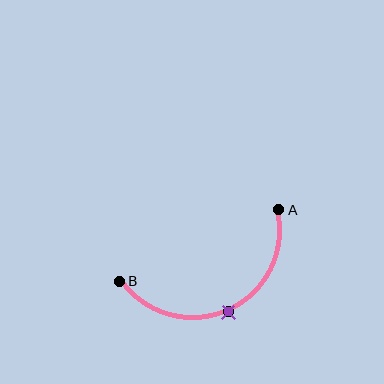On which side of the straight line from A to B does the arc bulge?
The arc bulges below the straight line connecting A and B.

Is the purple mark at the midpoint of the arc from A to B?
Yes. The purple mark lies on the arc at equal arc-length from both A and B — it is the arc midpoint.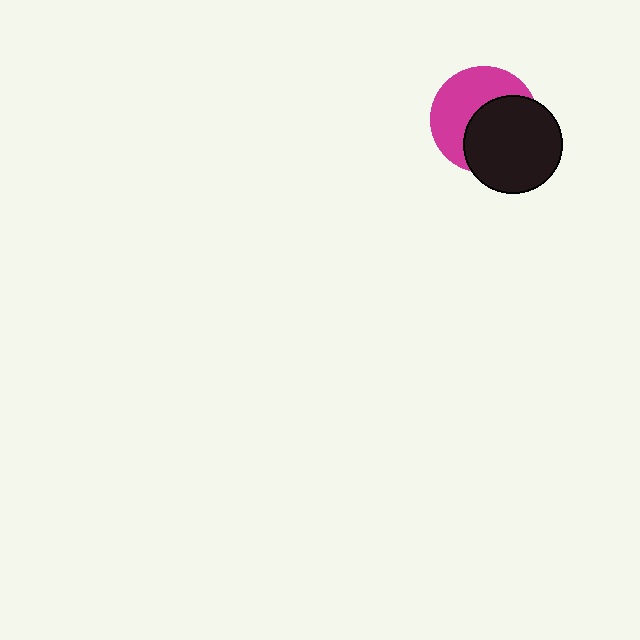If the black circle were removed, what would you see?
You would see the complete magenta circle.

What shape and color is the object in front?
The object in front is a black circle.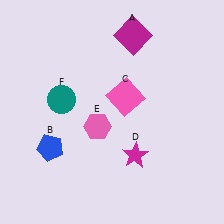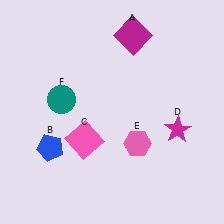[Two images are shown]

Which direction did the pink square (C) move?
The pink square (C) moved down.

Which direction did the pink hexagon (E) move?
The pink hexagon (E) moved right.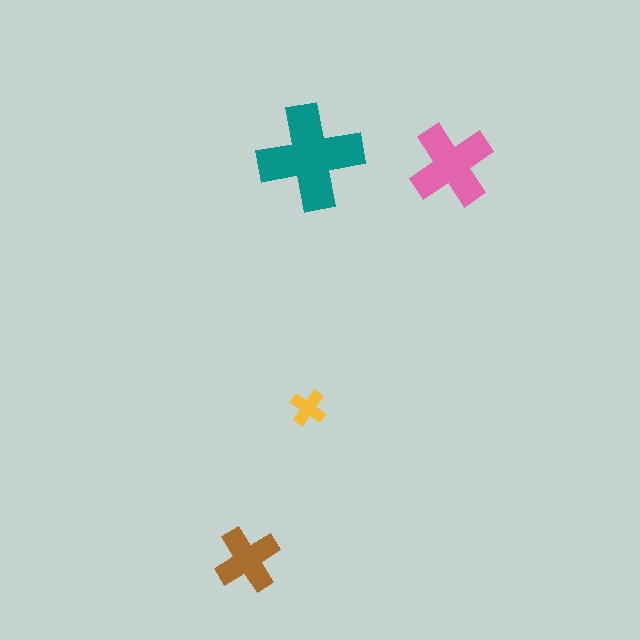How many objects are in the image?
There are 4 objects in the image.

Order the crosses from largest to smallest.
the teal one, the pink one, the brown one, the yellow one.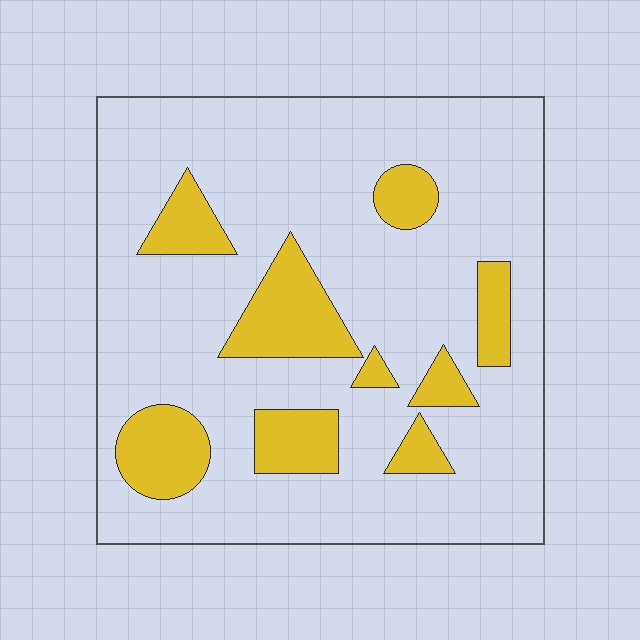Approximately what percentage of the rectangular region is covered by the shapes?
Approximately 20%.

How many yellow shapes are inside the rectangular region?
9.